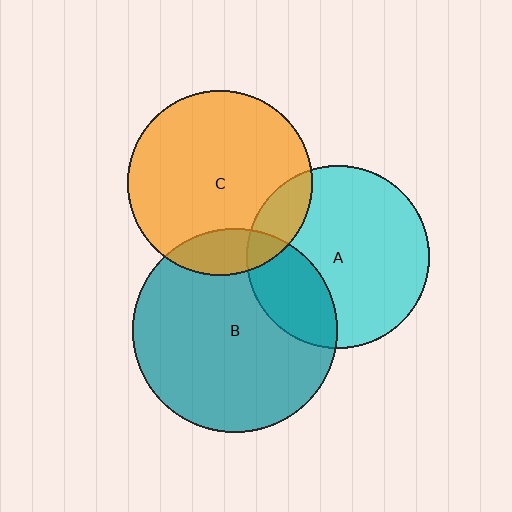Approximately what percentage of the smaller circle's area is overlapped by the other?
Approximately 15%.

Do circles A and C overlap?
Yes.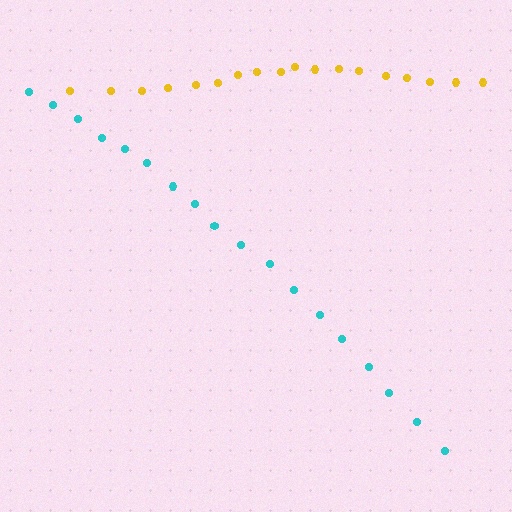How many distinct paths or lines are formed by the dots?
There are 2 distinct paths.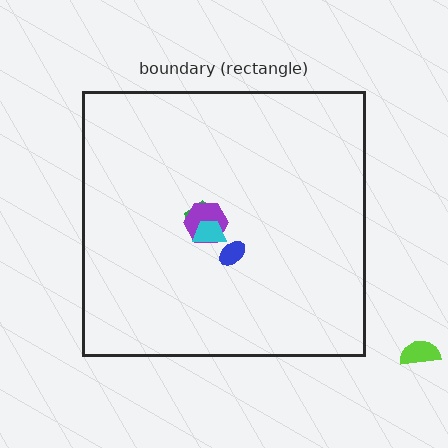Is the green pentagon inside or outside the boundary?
Inside.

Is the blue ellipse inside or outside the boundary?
Inside.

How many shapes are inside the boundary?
4 inside, 1 outside.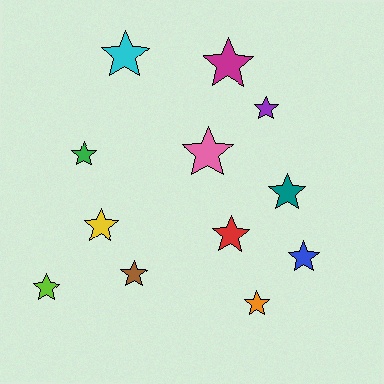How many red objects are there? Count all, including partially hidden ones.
There is 1 red object.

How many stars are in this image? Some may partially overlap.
There are 12 stars.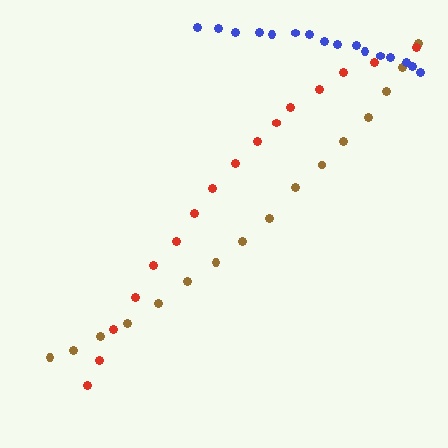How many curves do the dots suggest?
There are 3 distinct paths.